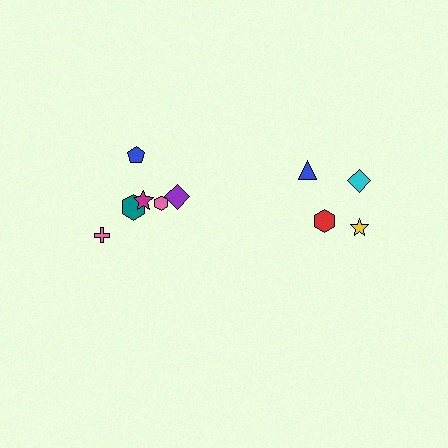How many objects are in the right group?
There are 4 objects.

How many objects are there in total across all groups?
There are 10 objects.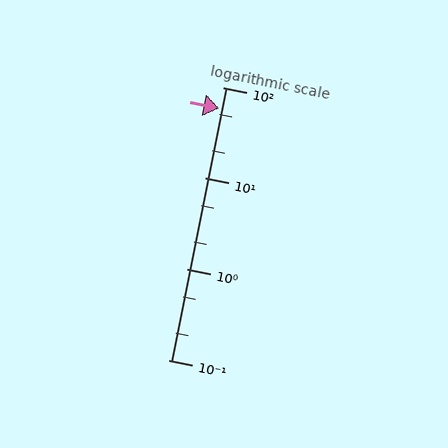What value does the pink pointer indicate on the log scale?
The pointer indicates approximately 58.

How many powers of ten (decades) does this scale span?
The scale spans 3 decades, from 0.1 to 100.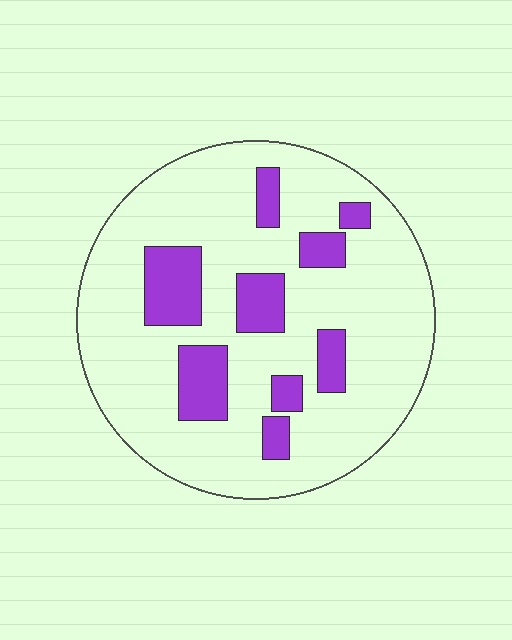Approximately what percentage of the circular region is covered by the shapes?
Approximately 20%.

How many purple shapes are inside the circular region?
9.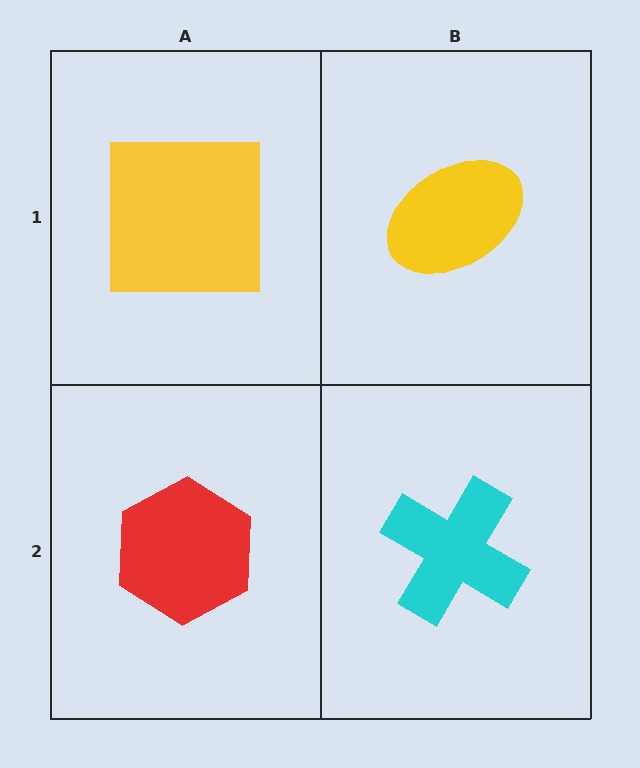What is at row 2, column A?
A red hexagon.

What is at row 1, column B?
A yellow ellipse.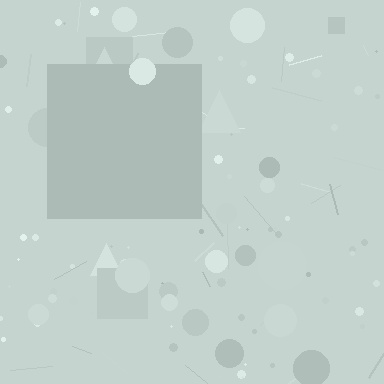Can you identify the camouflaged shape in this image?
The camouflaged shape is a square.